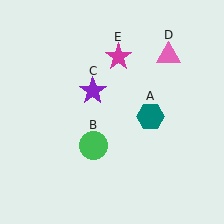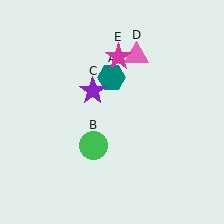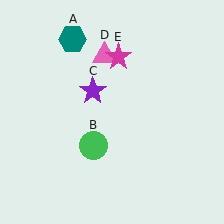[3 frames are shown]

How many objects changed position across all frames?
2 objects changed position: teal hexagon (object A), pink triangle (object D).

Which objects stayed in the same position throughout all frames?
Green circle (object B) and purple star (object C) and magenta star (object E) remained stationary.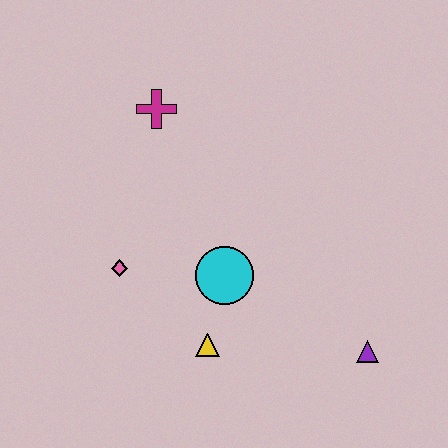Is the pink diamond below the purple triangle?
No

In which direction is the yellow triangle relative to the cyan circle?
The yellow triangle is below the cyan circle.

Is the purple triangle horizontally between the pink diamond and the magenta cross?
No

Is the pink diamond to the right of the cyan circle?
No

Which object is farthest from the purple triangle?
The magenta cross is farthest from the purple triangle.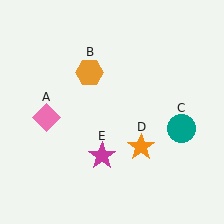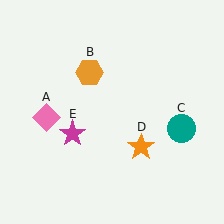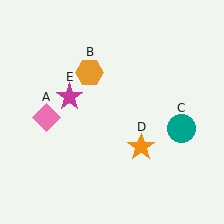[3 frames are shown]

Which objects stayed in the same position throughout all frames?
Pink diamond (object A) and orange hexagon (object B) and teal circle (object C) and orange star (object D) remained stationary.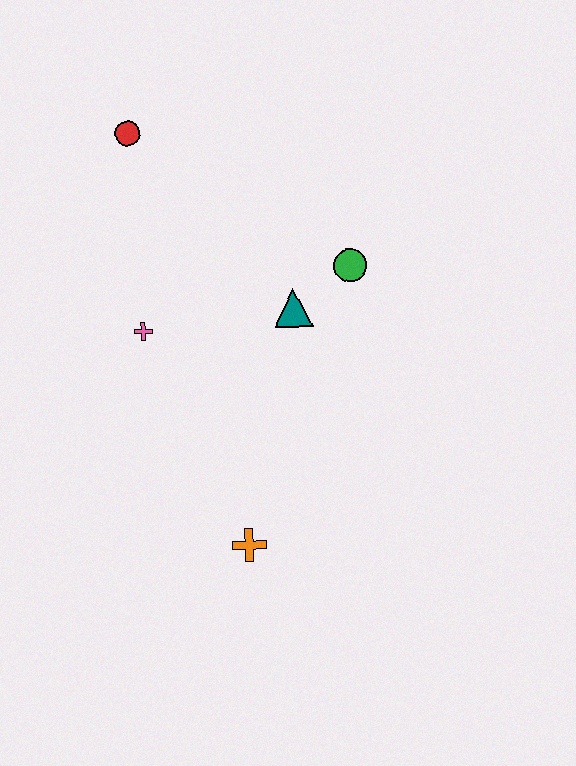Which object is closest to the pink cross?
The teal triangle is closest to the pink cross.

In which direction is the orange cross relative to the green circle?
The orange cross is below the green circle.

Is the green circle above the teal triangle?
Yes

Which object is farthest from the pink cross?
The orange cross is farthest from the pink cross.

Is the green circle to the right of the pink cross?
Yes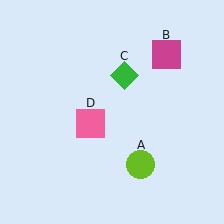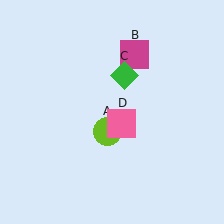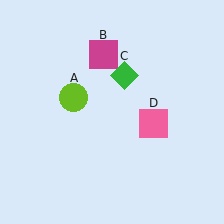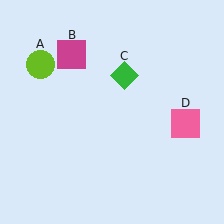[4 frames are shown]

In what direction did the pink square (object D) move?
The pink square (object D) moved right.